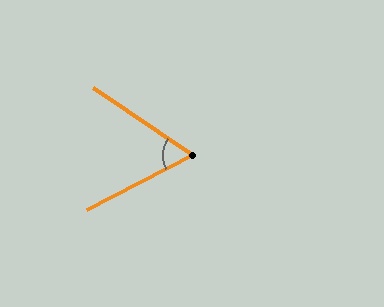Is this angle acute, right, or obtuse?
It is acute.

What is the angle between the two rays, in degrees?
Approximately 61 degrees.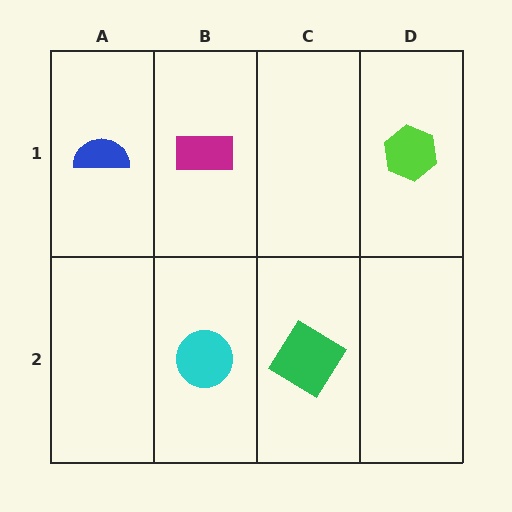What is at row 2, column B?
A cyan circle.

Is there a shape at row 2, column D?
No, that cell is empty.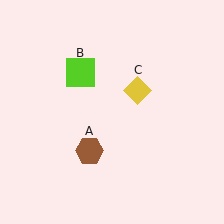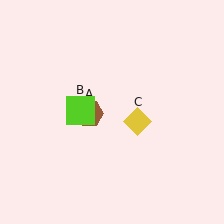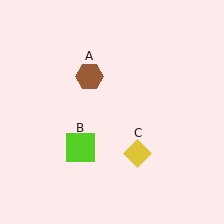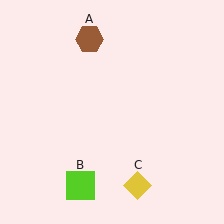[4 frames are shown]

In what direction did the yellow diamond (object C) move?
The yellow diamond (object C) moved down.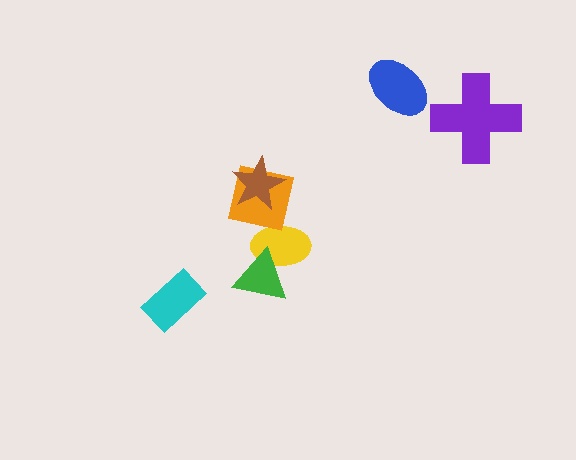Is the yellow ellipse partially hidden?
Yes, it is partially covered by another shape.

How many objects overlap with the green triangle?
1 object overlaps with the green triangle.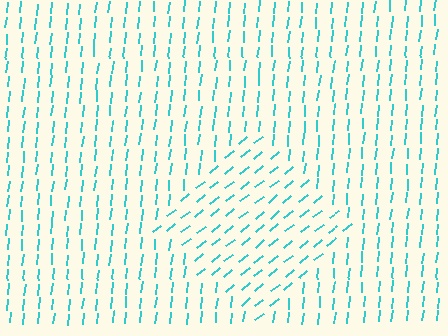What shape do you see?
I see a diamond.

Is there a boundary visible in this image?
Yes, there is a texture boundary formed by a change in line orientation.